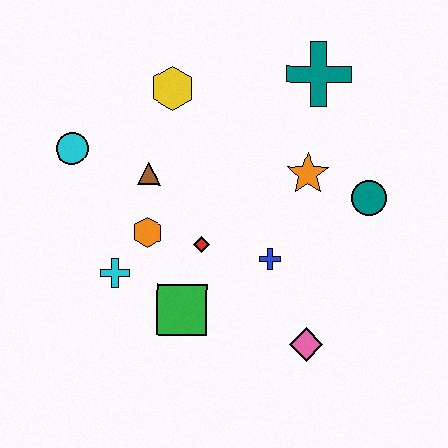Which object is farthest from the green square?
The teal cross is farthest from the green square.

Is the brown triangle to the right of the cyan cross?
Yes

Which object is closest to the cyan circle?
The brown triangle is closest to the cyan circle.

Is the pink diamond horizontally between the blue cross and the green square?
No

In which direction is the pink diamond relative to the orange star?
The pink diamond is below the orange star.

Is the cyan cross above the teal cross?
No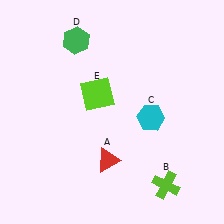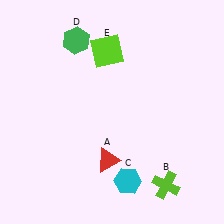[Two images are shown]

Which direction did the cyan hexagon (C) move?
The cyan hexagon (C) moved down.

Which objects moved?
The objects that moved are: the cyan hexagon (C), the lime square (E).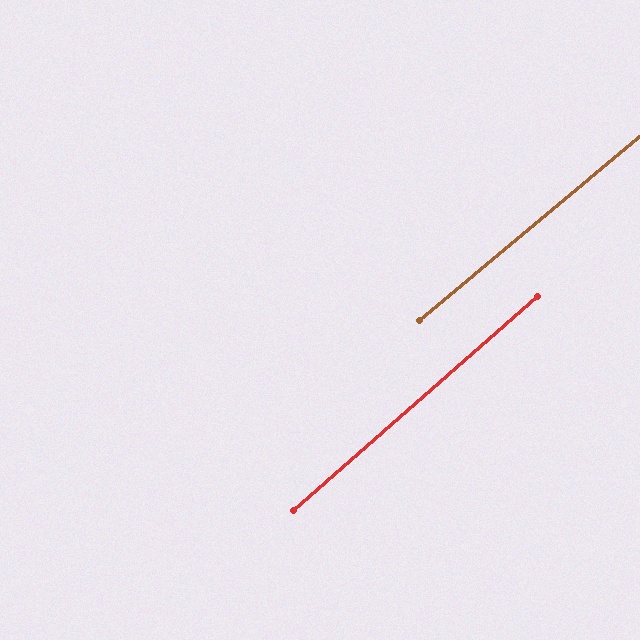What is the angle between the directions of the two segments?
Approximately 1 degree.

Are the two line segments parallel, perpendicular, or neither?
Parallel — their directions differ by only 1.4°.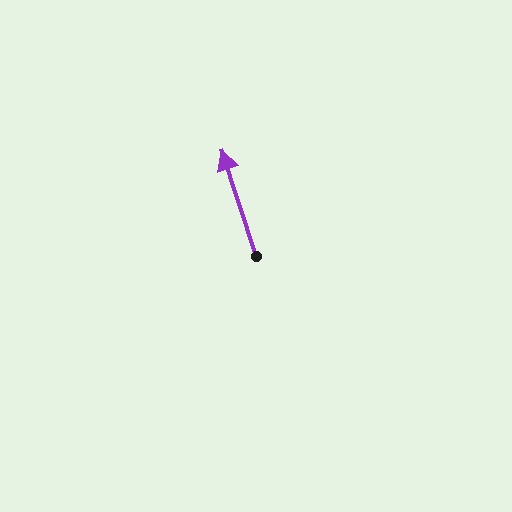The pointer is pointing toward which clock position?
Roughly 11 o'clock.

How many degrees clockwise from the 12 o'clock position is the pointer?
Approximately 342 degrees.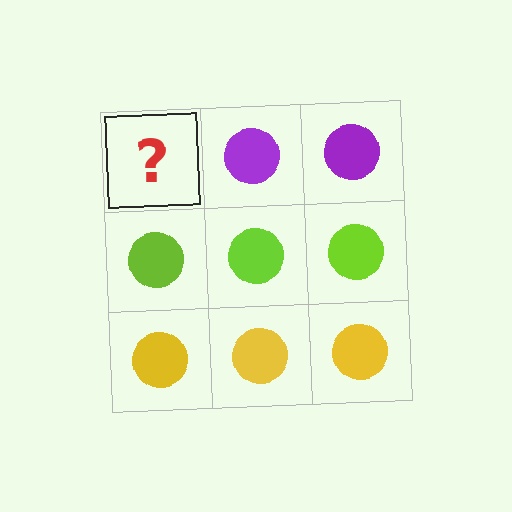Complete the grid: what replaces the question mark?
The question mark should be replaced with a purple circle.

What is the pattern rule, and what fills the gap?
The rule is that each row has a consistent color. The gap should be filled with a purple circle.